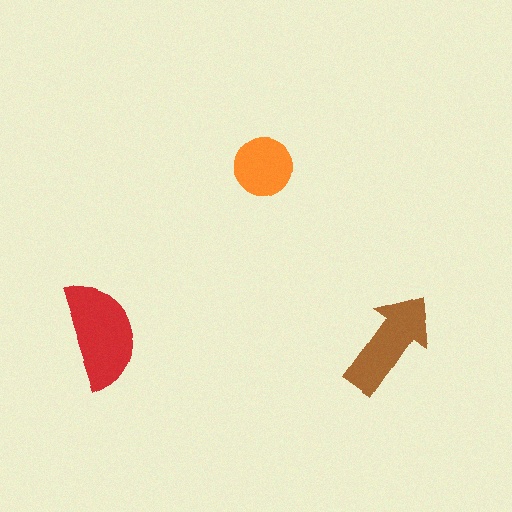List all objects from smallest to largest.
The orange circle, the brown arrow, the red semicircle.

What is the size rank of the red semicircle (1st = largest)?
1st.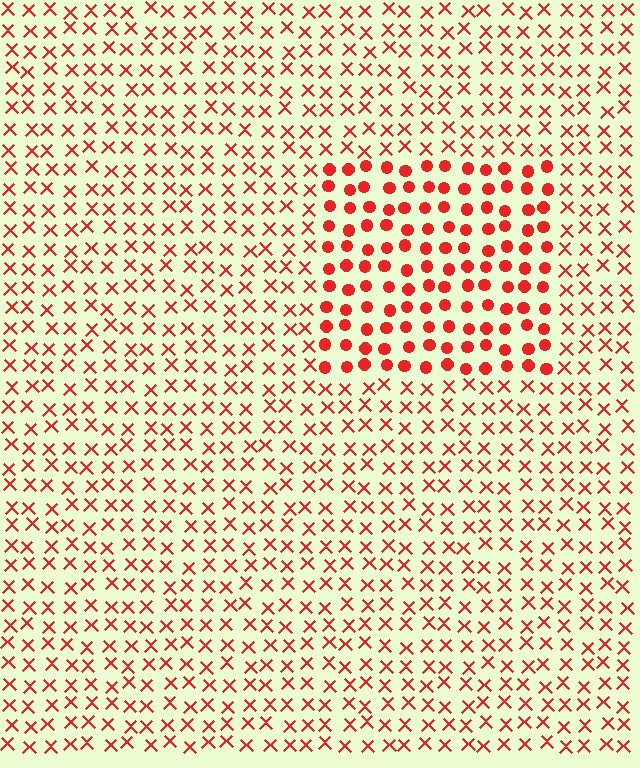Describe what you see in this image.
The image is filled with small red elements arranged in a uniform grid. A rectangle-shaped region contains circles, while the surrounding area contains X marks. The boundary is defined purely by the change in element shape.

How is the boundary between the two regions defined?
The boundary is defined by a change in element shape: circles inside vs. X marks outside. All elements share the same color and spacing.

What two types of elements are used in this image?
The image uses circles inside the rectangle region and X marks outside it.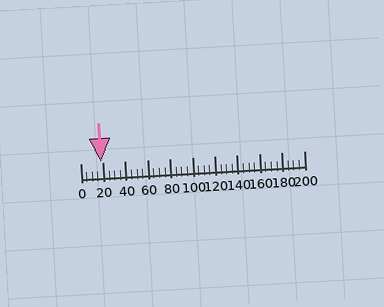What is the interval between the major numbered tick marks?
The major tick marks are spaced 20 units apart.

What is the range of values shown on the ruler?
The ruler shows values from 0 to 200.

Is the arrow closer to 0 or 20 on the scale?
The arrow is closer to 20.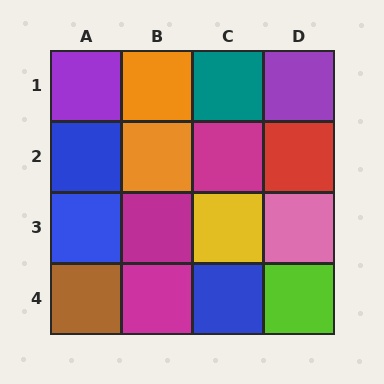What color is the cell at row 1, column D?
Purple.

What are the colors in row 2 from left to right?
Blue, orange, magenta, red.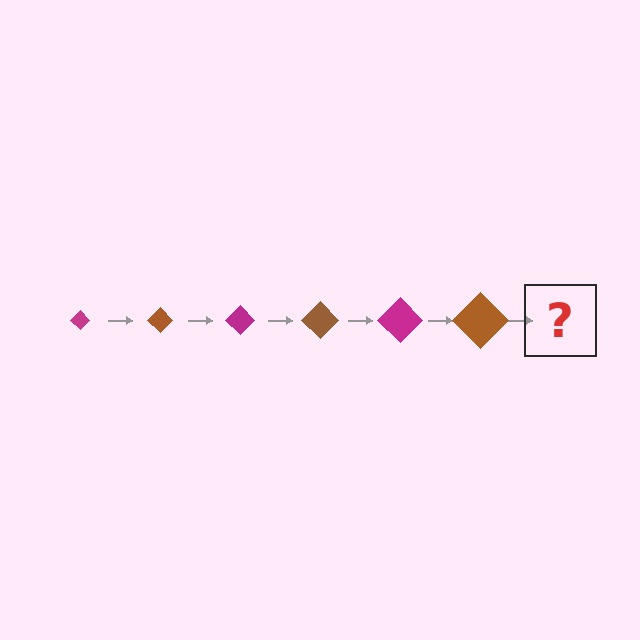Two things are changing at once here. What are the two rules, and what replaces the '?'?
The two rules are that the diamond grows larger each step and the color cycles through magenta and brown. The '?' should be a magenta diamond, larger than the previous one.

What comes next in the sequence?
The next element should be a magenta diamond, larger than the previous one.